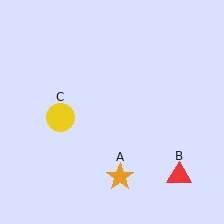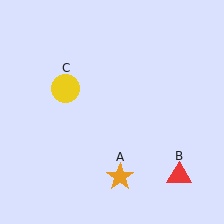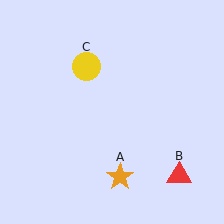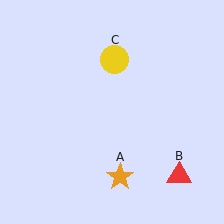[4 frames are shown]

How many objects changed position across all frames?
1 object changed position: yellow circle (object C).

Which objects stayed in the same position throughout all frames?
Orange star (object A) and red triangle (object B) remained stationary.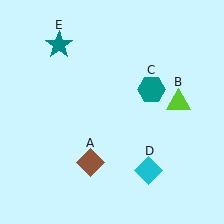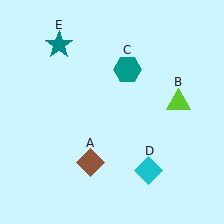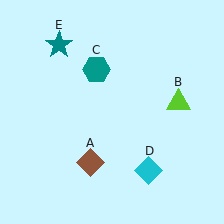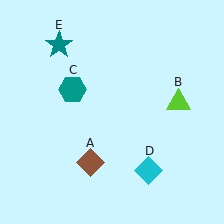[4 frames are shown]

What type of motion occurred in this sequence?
The teal hexagon (object C) rotated counterclockwise around the center of the scene.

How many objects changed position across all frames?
1 object changed position: teal hexagon (object C).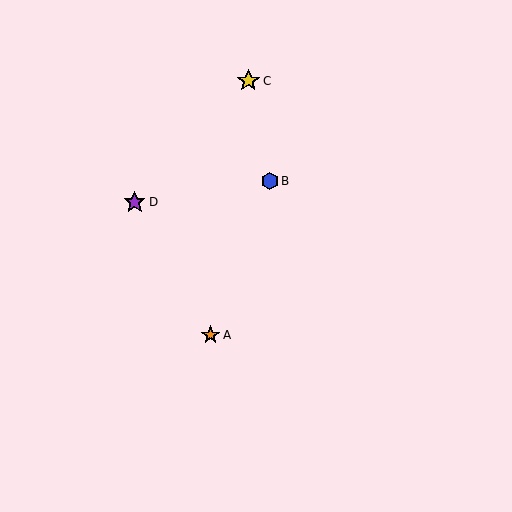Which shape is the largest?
The yellow star (labeled C) is the largest.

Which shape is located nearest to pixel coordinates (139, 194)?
The purple star (labeled D) at (135, 202) is nearest to that location.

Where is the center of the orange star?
The center of the orange star is at (211, 335).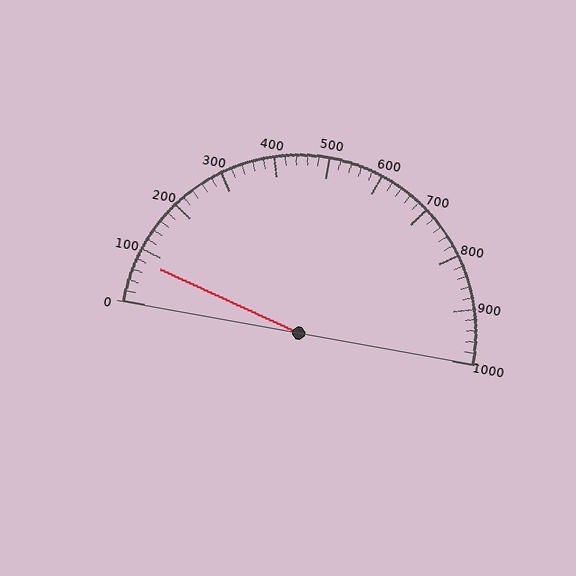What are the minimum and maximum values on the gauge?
The gauge ranges from 0 to 1000.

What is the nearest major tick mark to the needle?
The nearest major tick mark is 100.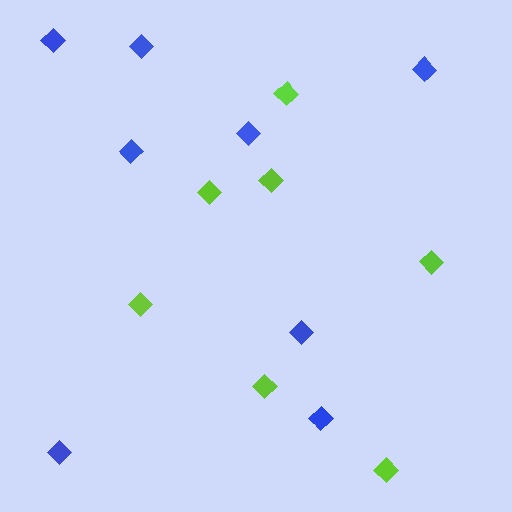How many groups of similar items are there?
There are 2 groups: one group of lime diamonds (7) and one group of blue diamonds (8).